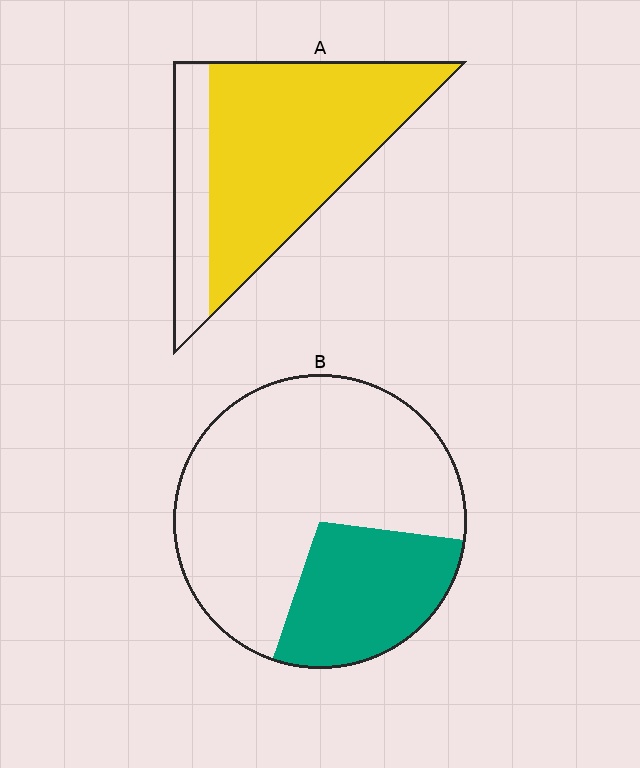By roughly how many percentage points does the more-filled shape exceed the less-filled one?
By roughly 50 percentage points (A over B).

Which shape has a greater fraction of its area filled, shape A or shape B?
Shape A.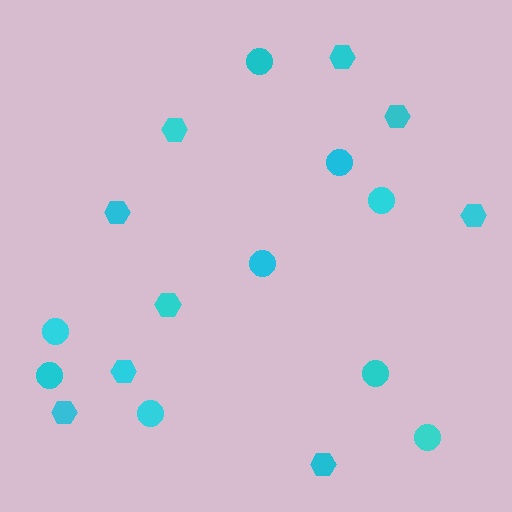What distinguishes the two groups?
There are 2 groups: one group of hexagons (9) and one group of circles (9).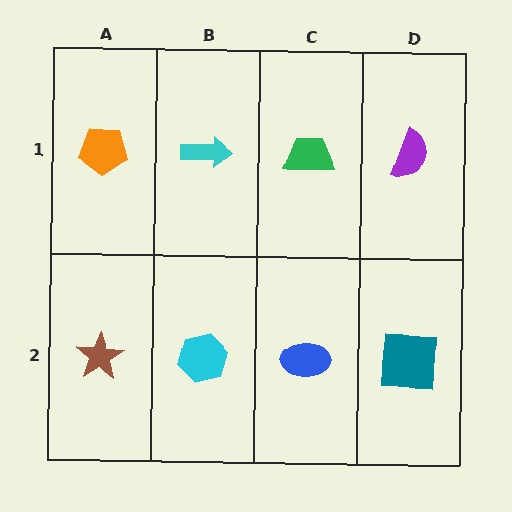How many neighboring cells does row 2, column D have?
2.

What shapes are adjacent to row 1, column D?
A teal square (row 2, column D), a green trapezoid (row 1, column C).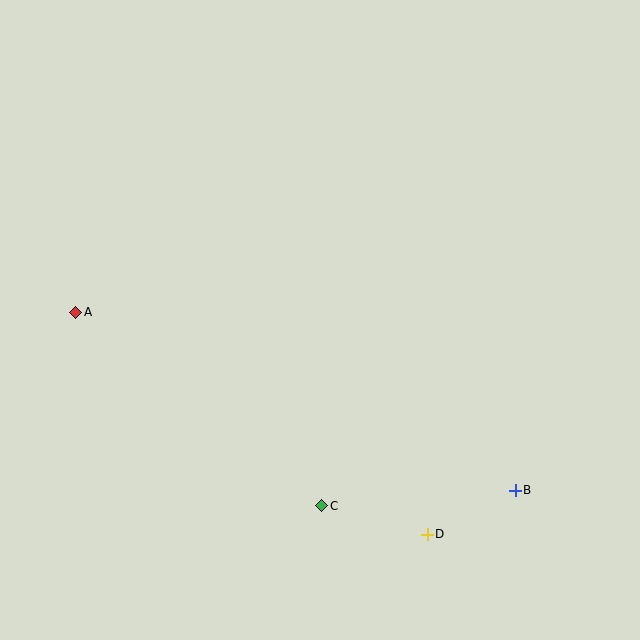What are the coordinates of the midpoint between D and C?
The midpoint between D and C is at (374, 520).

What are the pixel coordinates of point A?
Point A is at (76, 312).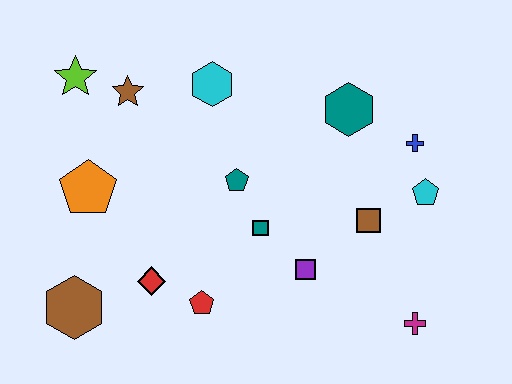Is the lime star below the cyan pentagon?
No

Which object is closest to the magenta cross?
The brown square is closest to the magenta cross.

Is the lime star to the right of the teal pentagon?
No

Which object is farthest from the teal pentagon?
The magenta cross is farthest from the teal pentagon.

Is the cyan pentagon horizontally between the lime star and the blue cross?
No